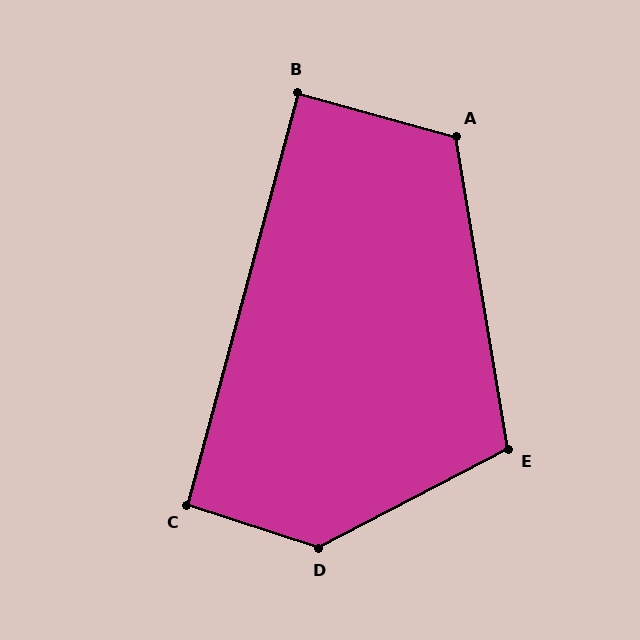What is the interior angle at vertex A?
Approximately 115 degrees (obtuse).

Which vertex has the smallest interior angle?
B, at approximately 90 degrees.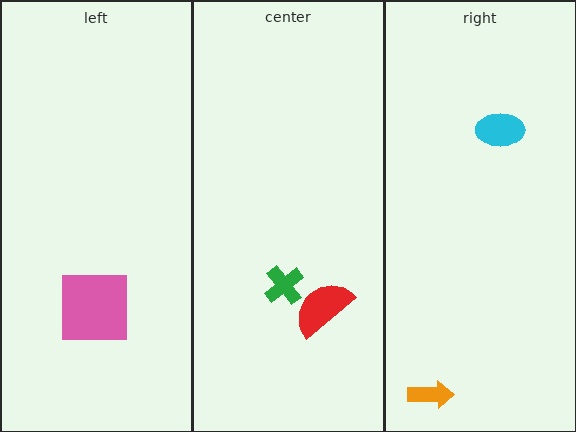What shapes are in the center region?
The green cross, the red semicircle.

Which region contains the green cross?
The center region.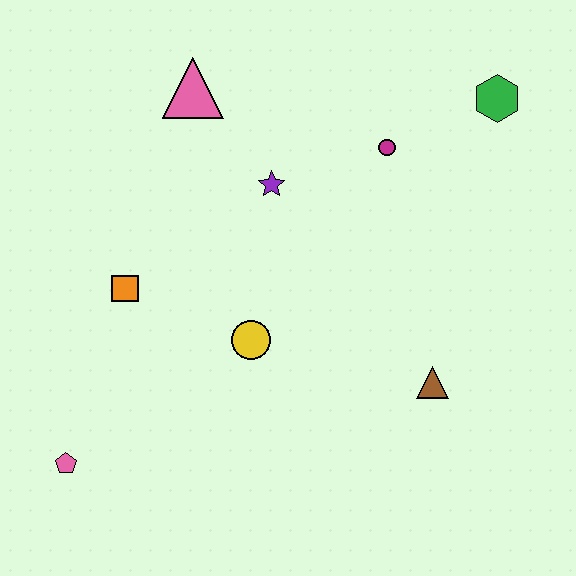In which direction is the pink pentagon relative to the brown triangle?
The pink pentagon is to the left of the brown triangle.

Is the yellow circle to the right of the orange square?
Yes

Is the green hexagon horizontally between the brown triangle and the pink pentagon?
No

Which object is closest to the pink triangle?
The purple star is closest to the pink triangle.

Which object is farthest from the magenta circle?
The pink pentagon is farthest from the magenta circle.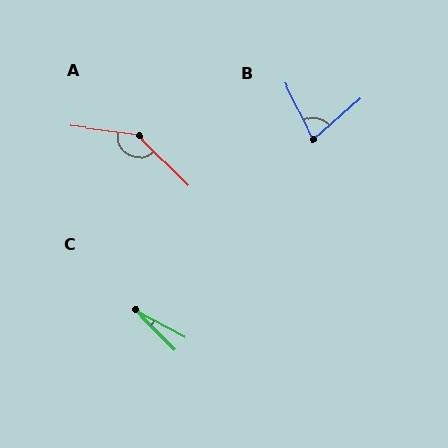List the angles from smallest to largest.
C (16°), B (76°), A (143°).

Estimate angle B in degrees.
Approximately 76 degrees.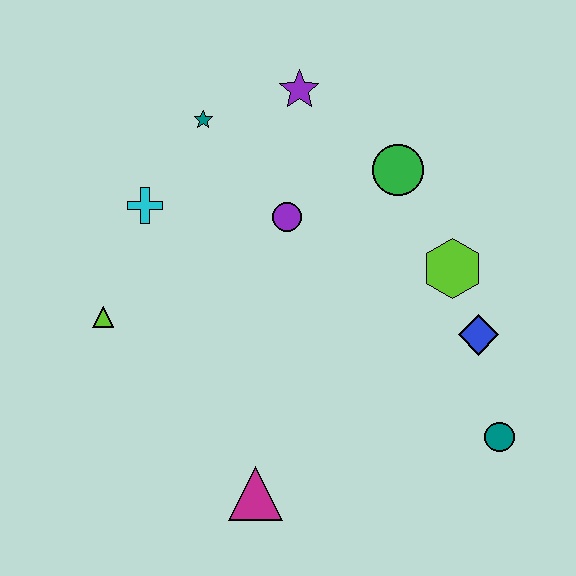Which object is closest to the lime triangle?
The cyan cross is closest to the lime triangle.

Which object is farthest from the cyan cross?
The teal circle is farthest from the cyan cross.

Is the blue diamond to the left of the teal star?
No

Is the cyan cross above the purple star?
No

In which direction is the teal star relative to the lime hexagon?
The teal star is to the left of the lime hexagon.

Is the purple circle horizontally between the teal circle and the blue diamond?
No